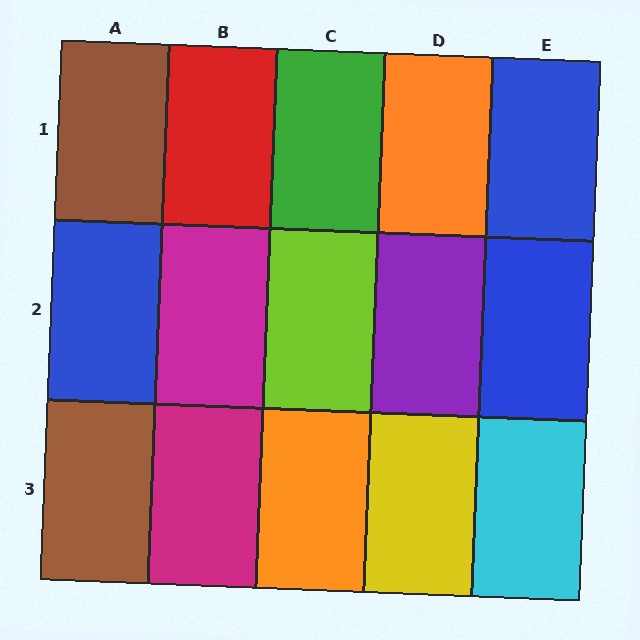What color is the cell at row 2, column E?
Blue.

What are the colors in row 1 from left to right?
Brown, red, green, orange, blue.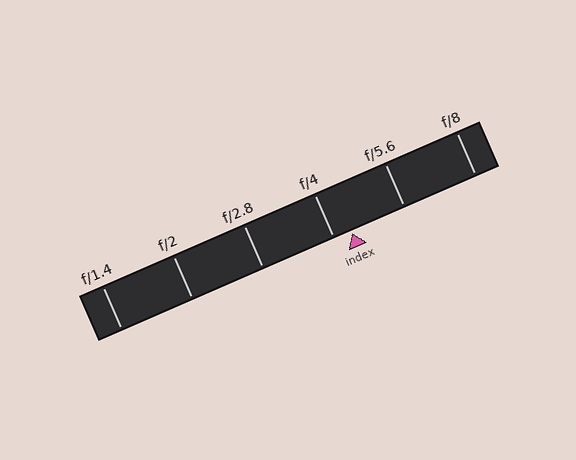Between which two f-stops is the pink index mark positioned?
The index mark is between f/4 and f/5.6.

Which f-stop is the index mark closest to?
The index mark is closest to f/4.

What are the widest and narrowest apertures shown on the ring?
The widest aperture shown is f/1.4 and the narrowest is f/8.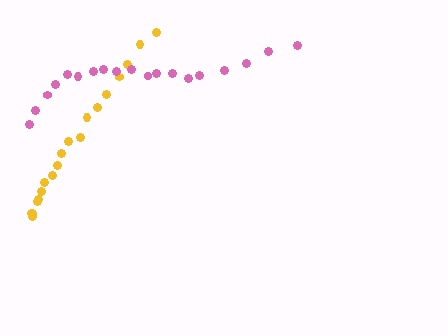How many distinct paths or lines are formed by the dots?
There are 2 distinct paths.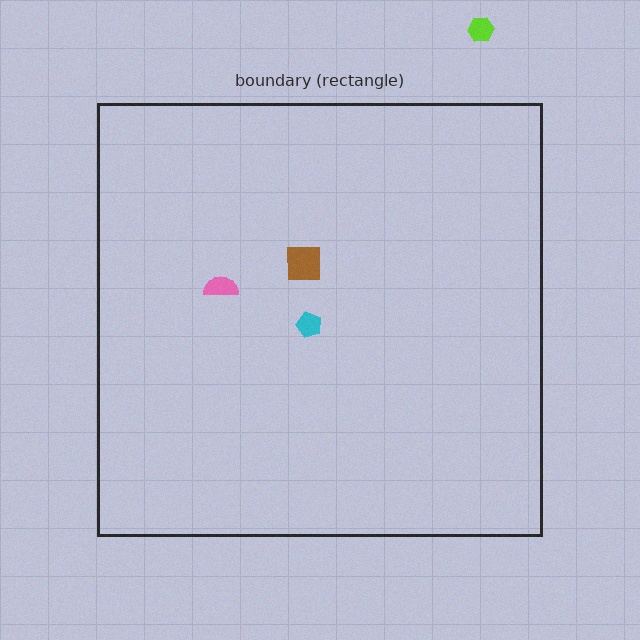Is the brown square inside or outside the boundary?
Inside.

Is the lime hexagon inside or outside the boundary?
Outside.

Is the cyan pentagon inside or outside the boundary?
Inside.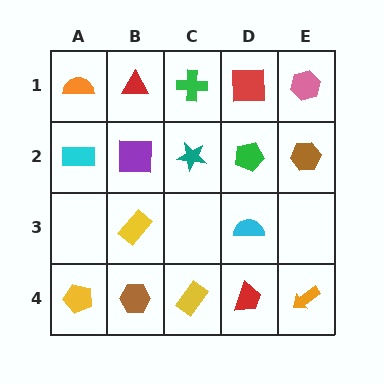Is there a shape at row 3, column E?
No, that cell is empty.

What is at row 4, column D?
A red trapezoid.